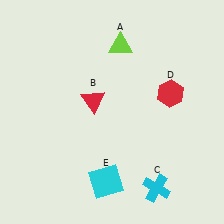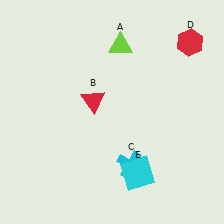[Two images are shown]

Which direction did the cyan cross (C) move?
The cyan cross (C) moved left.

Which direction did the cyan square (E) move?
The cyan square (E) moved right.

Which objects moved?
The objects that moved are: the cyan cross (C), the red hexagon (D), the cyan square (E).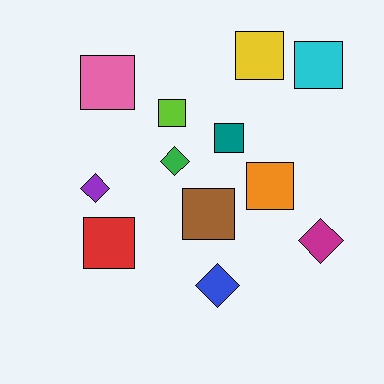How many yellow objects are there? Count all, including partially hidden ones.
There is 1 yellow object.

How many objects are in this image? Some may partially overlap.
There are 12 objects.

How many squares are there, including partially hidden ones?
There are 8 squares.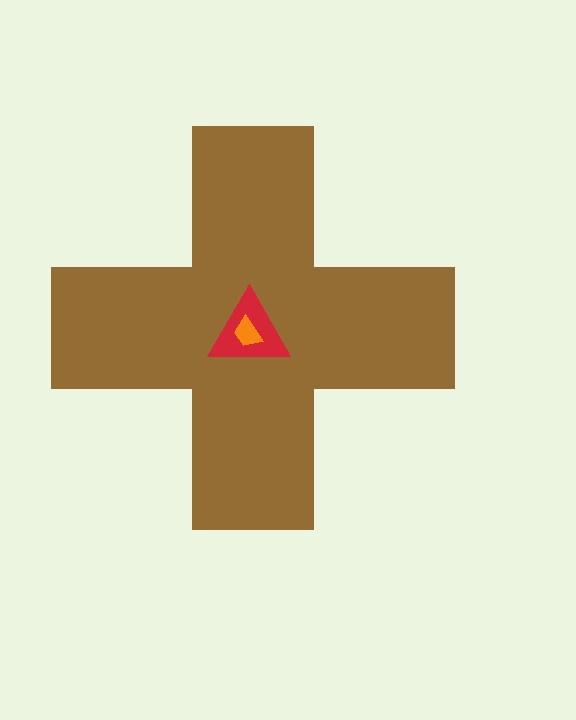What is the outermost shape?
The brown cross.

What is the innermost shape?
The orange trapezoid.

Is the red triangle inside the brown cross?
Yes.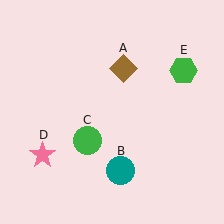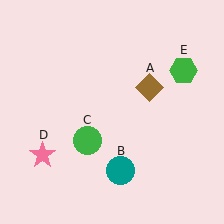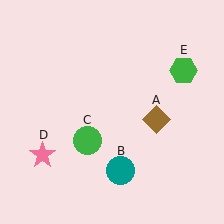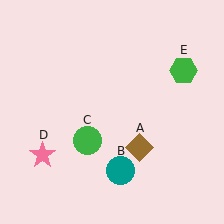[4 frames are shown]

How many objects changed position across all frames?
1 object changed position: brown diamond (object A).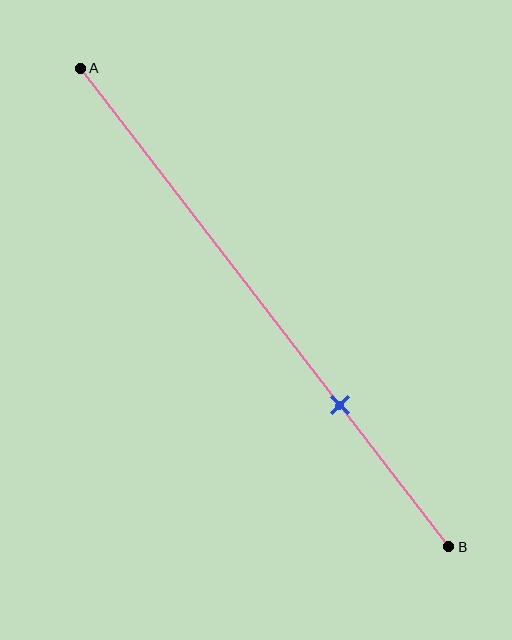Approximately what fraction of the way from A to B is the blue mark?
The blue mark is approximately 70% of the way from A to B.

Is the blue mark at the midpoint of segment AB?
No, the mark is at about 70% from A, not at the 50% midpoint.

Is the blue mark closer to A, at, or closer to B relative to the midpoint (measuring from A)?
The blue mark is closer to point B than the midpoint of segment AB.